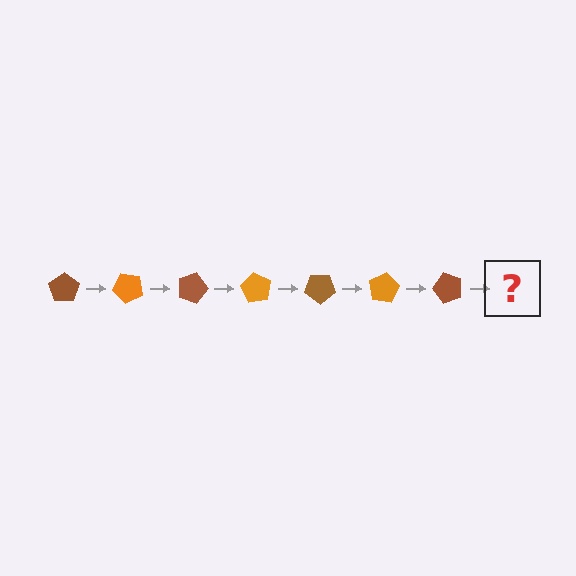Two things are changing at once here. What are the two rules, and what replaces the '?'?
The two rules are that it rotates 45 degrees each step and the color cycles through brown and orange. The '?' should be an orange pentagon, rotated 315 degrees from the start.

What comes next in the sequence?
The next element should be an orange pentagon, rotated 315 degrees from the start.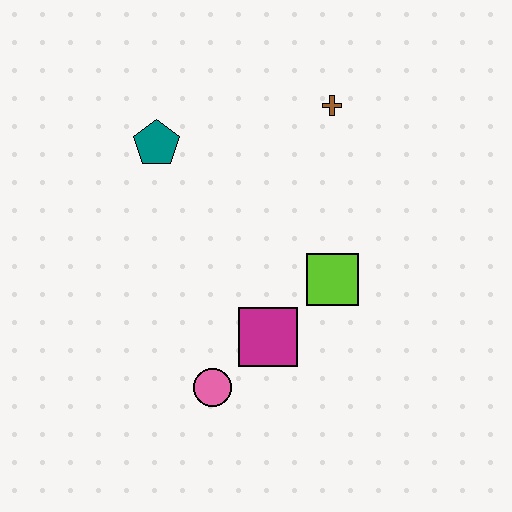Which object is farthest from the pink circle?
The brown cross is farthest from the pink circle.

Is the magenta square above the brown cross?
No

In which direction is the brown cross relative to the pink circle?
The brown cross is above the pink circle.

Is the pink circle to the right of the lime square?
No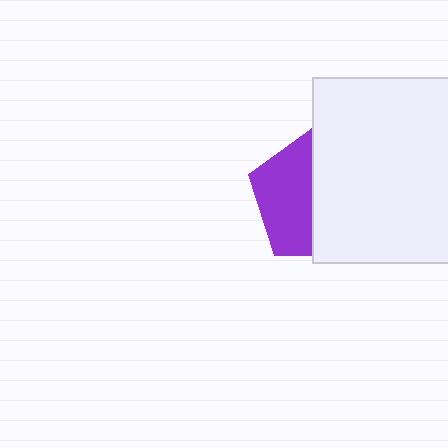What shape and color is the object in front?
The object in front is a white square.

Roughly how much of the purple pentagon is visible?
A small part of it is visible (roughly 44%).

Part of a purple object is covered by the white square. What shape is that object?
It is a pentagon.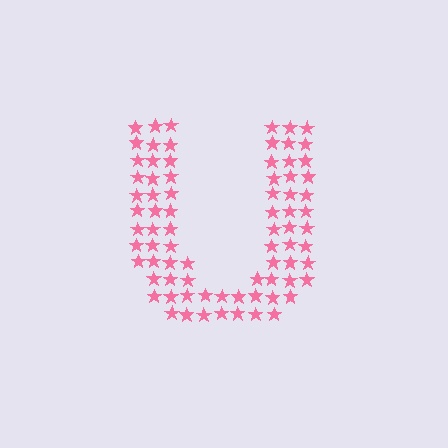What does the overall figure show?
The overall figure shows the letter U.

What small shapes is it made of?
It is made of small stars.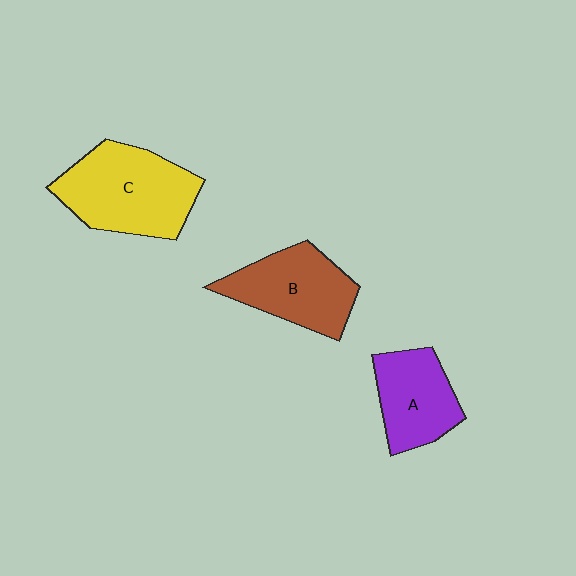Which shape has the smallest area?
Shape A (purple).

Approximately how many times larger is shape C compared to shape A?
Approximately 1.5 times.